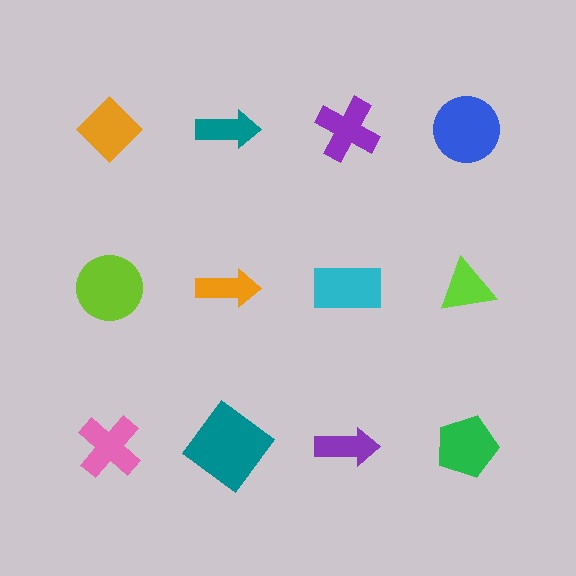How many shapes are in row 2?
4 shapes.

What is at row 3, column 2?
A teal diamond.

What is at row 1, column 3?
A purple cross.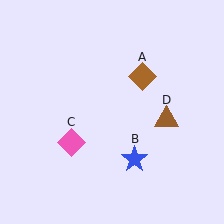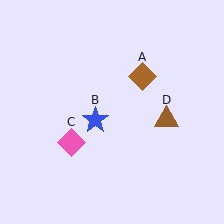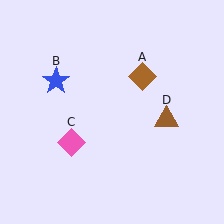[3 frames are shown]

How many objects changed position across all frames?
1 object changed position: blue star (object B).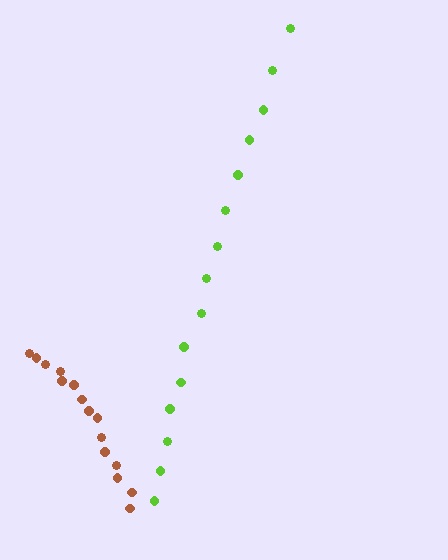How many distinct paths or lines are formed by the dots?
There are 2 distinct paths.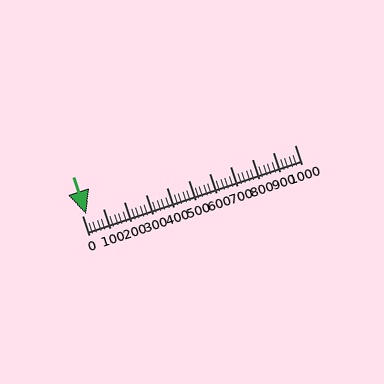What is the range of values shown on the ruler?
The ruler shows values from 0 to 1000.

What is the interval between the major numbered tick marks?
The major tick marks are spaced 100 units apart.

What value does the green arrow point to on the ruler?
The green arrow points to approximately 20.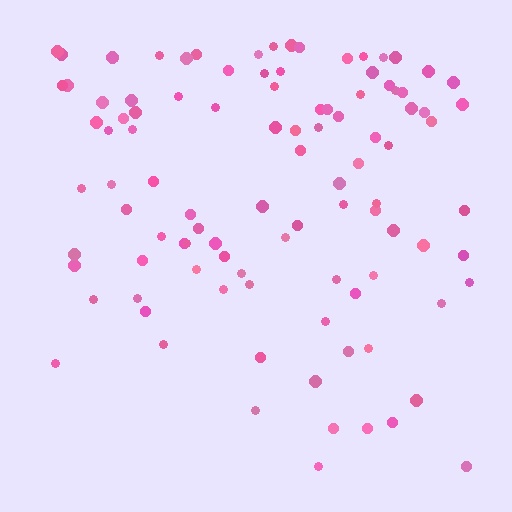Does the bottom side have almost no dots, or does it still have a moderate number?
Still a moderate number, just noticeably fewer than the top.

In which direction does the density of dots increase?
From bottom to top, with the top side densest.